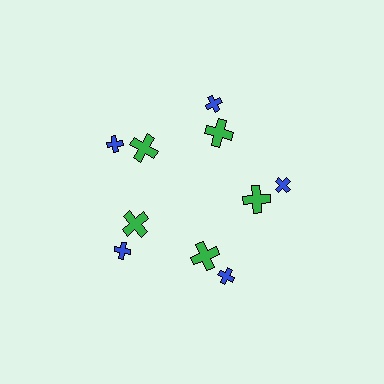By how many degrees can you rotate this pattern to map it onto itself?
The pattern maps onto itself every 72 degrees of rotation.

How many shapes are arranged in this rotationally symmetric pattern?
There are 10 shapes, arranged in 5 groups of 2.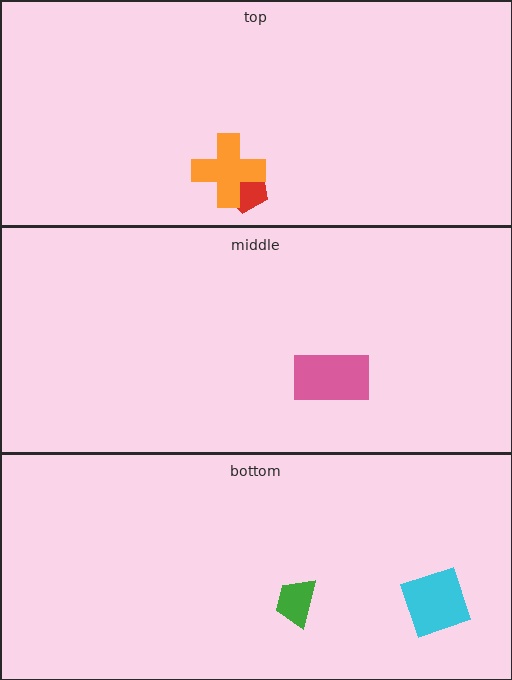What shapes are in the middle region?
The pink rectangle.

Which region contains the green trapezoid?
The bottom region.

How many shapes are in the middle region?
1.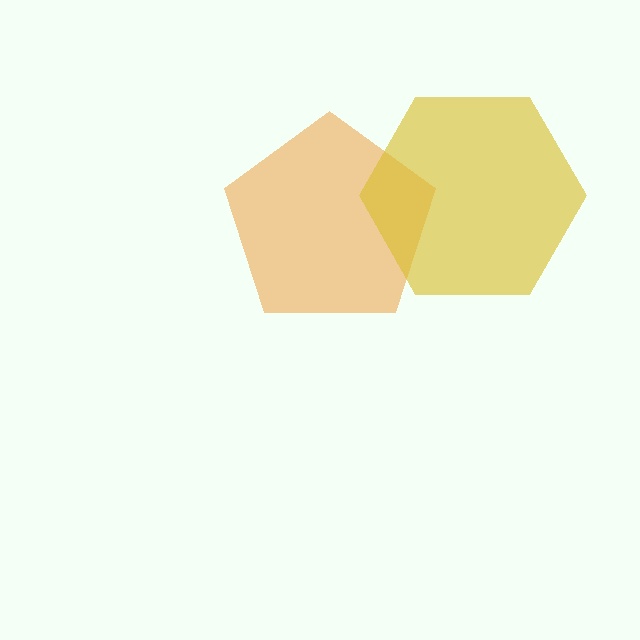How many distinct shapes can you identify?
There are 2 distinct shapes: an orange pentagon, a yellow hexagon.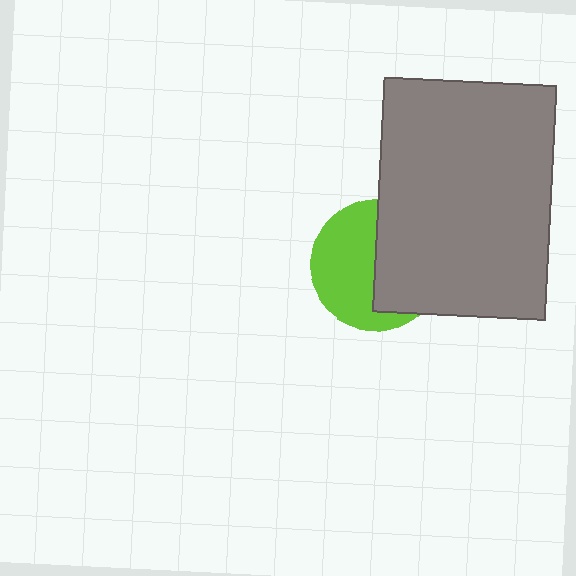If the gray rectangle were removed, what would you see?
You would see the complete lime circle.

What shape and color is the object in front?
The object in front is a gray rectangle.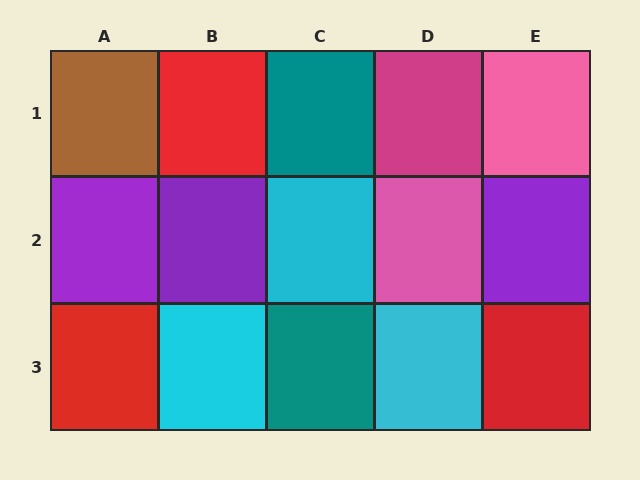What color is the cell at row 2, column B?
Purple.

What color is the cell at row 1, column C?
Teal.